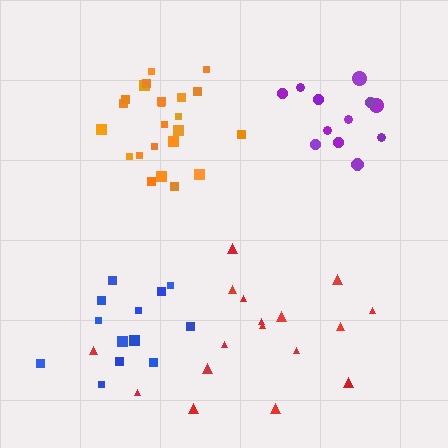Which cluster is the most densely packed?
Orange.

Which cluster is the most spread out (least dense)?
Red.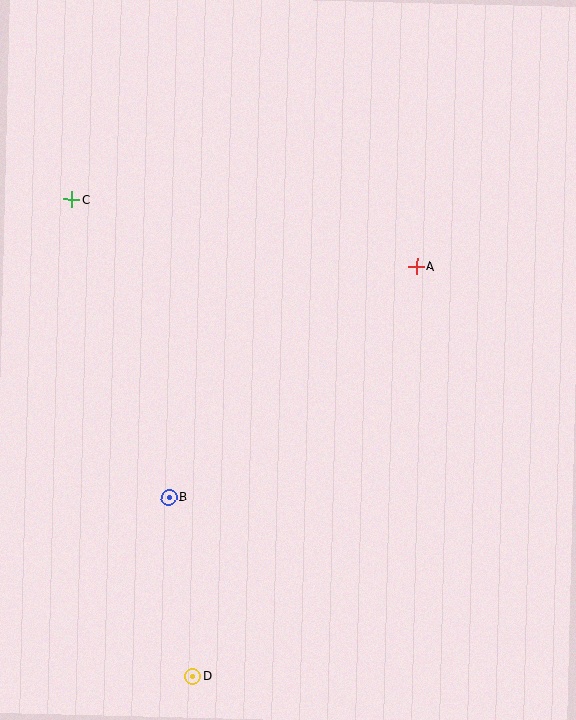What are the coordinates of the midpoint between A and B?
The midpoint between A and B is at (293, 382).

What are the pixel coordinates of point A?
Point A is at (416, 267).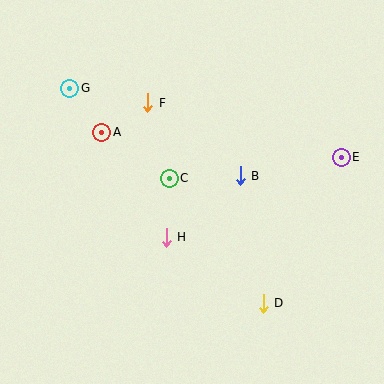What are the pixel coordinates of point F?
Point F is at (148, 103).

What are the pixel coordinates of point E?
Point E is at (341, 157).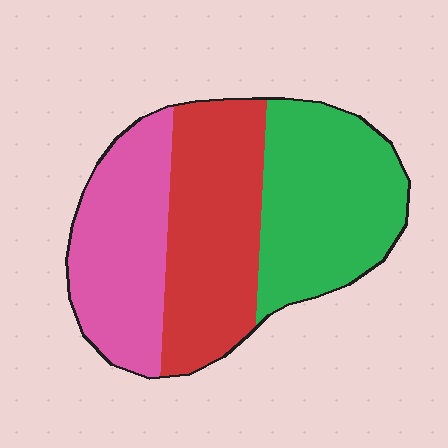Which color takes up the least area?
Pink, at roughly 30%.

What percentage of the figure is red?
Red takes up about one third (1/3) of the figure.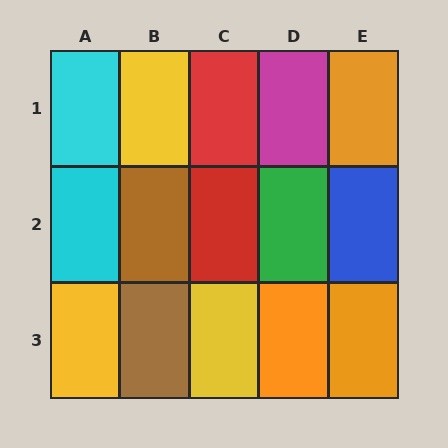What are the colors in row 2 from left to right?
Cyan, brown, red, green, blue.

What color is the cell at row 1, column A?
Cyan.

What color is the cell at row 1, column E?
Orange.